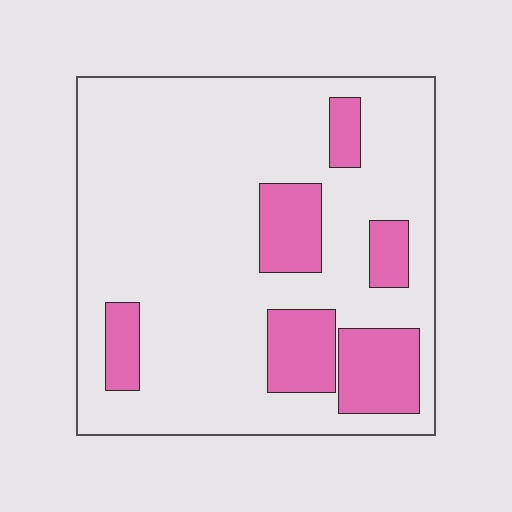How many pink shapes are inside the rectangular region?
6.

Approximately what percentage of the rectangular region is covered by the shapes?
Approximately 20%.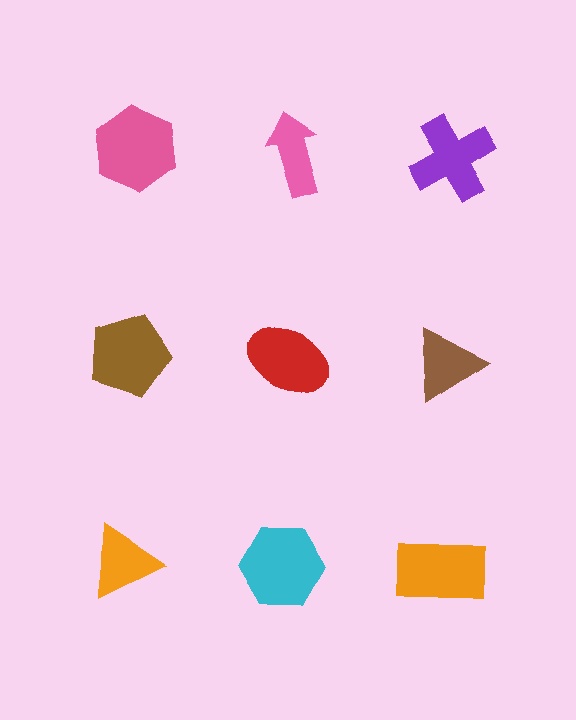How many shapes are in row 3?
3 shapes.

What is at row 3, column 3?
An orange rectangle.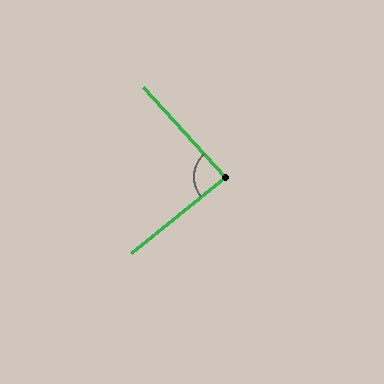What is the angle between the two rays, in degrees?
Approximately 87 degrees.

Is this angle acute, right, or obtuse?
It is approximately a right angle.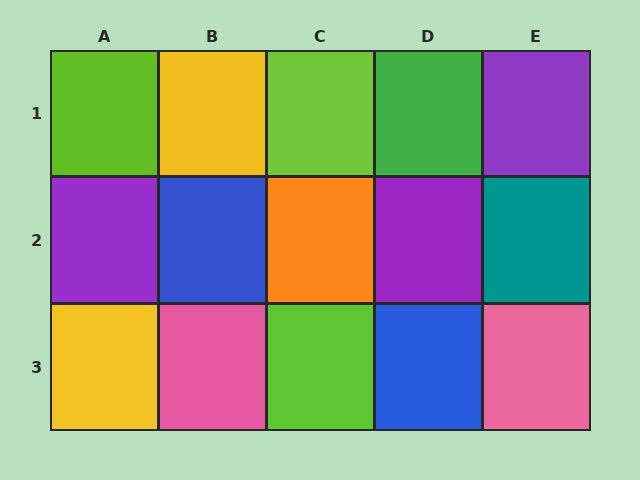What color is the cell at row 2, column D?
Purple.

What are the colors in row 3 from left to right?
Yellow, pink, lime, blue, pink.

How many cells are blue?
2 cells are blue.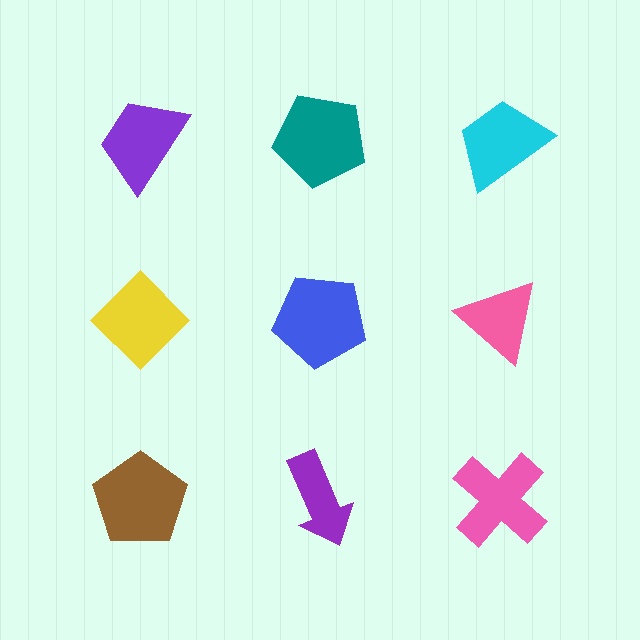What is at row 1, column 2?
A teal pentagon.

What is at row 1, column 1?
A purple trapezoid.